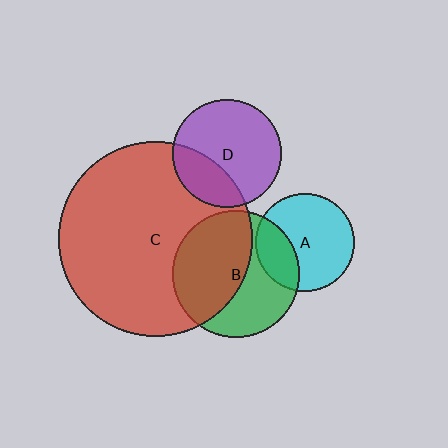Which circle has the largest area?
Circle C (red).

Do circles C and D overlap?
Yes.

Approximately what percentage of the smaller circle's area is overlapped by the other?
Approximately 30%.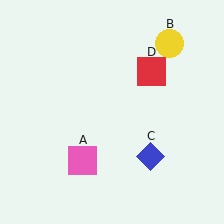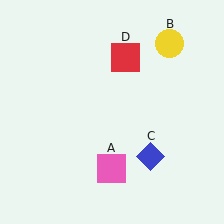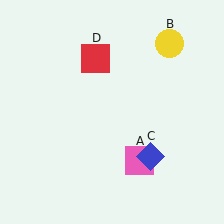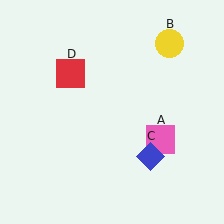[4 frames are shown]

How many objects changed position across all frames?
2 objects changed position: pink square (object A), red square (object D).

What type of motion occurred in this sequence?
The pink square (object A), red square (object D) rotated counterclockwise around the center of the scene.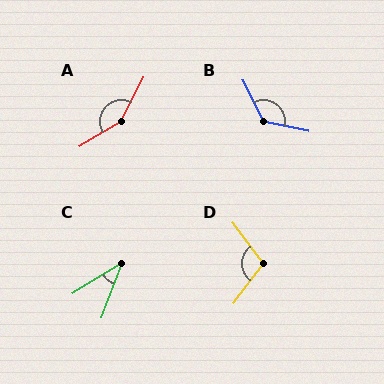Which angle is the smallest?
C, at approximately 39 degrees.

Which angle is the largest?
A, at approximately 148 degrees.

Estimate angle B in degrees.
Approximately 128 degrees.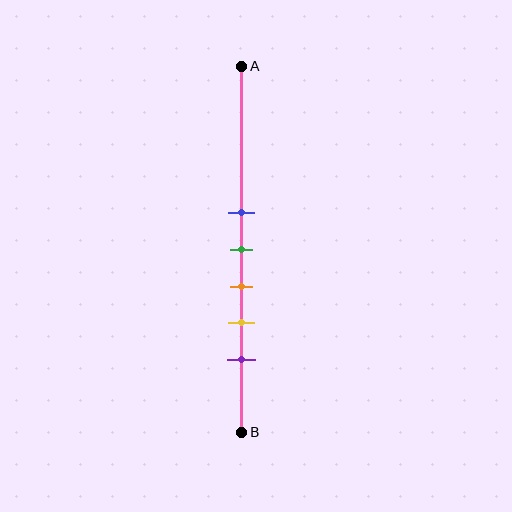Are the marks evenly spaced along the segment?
Yes, the marks are approximately evenly spaced.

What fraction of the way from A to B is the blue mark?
The blue mark is approximately 40% (0.4) of the way from A to B.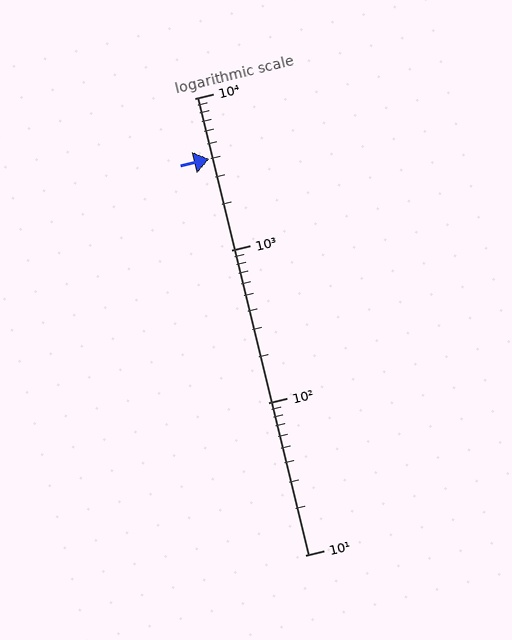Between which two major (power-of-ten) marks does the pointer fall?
The pointer is between 1000 and 10000.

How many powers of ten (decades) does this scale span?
The scale spans 3 decades, from 10 to 10000.